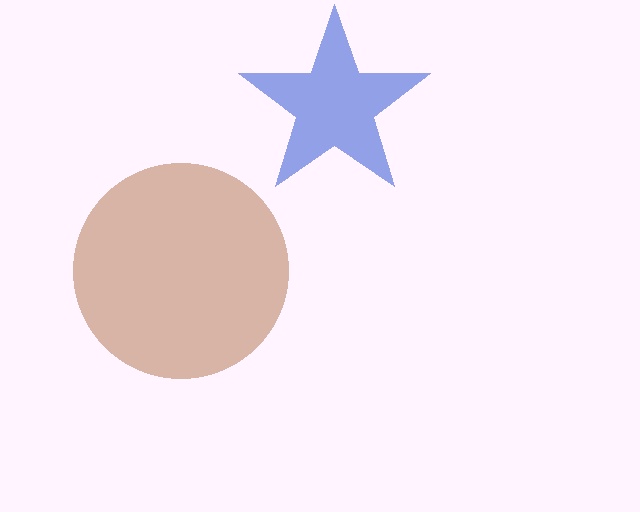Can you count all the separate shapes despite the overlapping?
Yes, there are 2 separate shapes.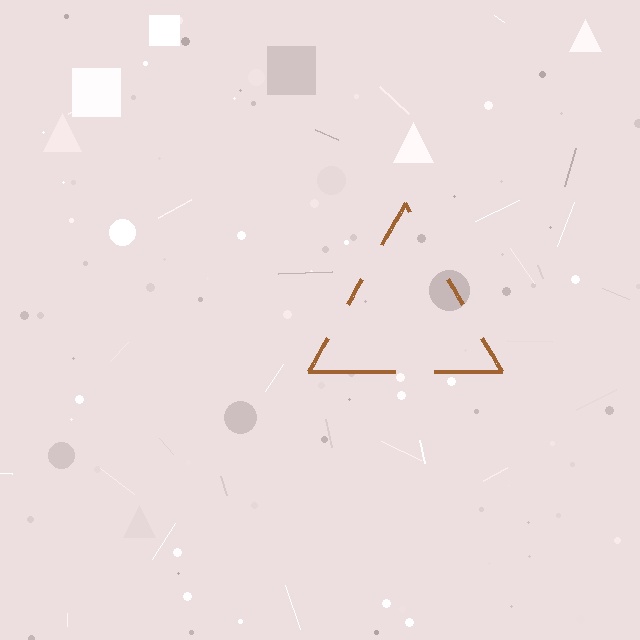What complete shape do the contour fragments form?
The contour fragments form a triangle.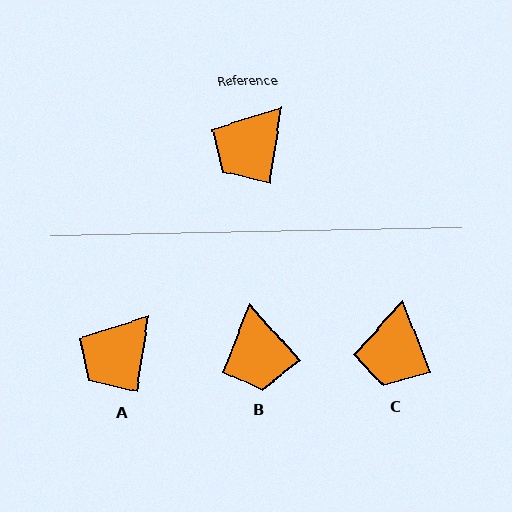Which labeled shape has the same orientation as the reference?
A.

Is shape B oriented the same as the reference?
No, it is off by about 51 degrees.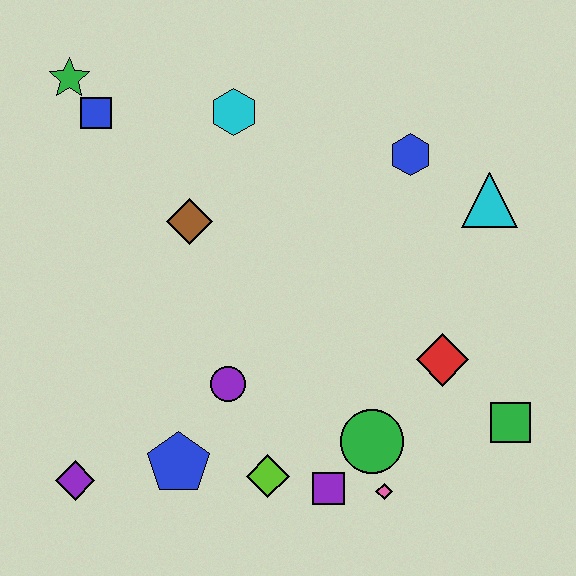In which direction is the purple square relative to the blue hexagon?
The purple square is below the blue hexagon.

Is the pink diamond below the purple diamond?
Yes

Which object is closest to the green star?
The blue square is closest to the green star.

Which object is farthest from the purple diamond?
The cyan triangle is farthest from the purple diamond.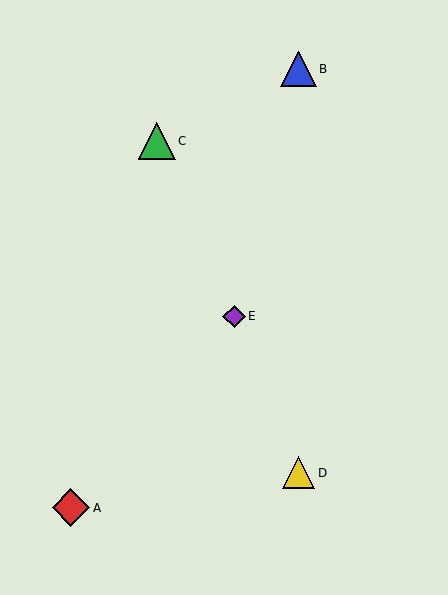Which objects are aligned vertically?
Objects B, D are aligned vertically.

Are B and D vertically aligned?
Yes, both are at x≈299.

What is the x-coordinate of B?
Object B is at x≈299.